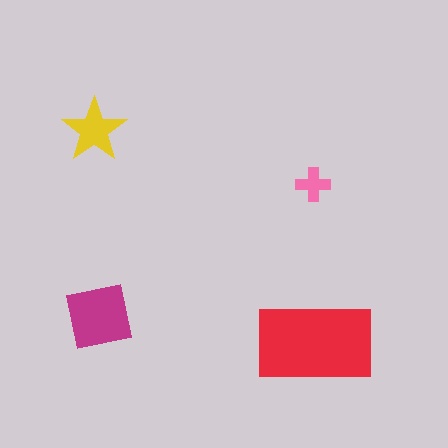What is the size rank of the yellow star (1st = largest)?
3rd.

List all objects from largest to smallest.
The red rectangle, the magenta square, the yellow star, the pink cross.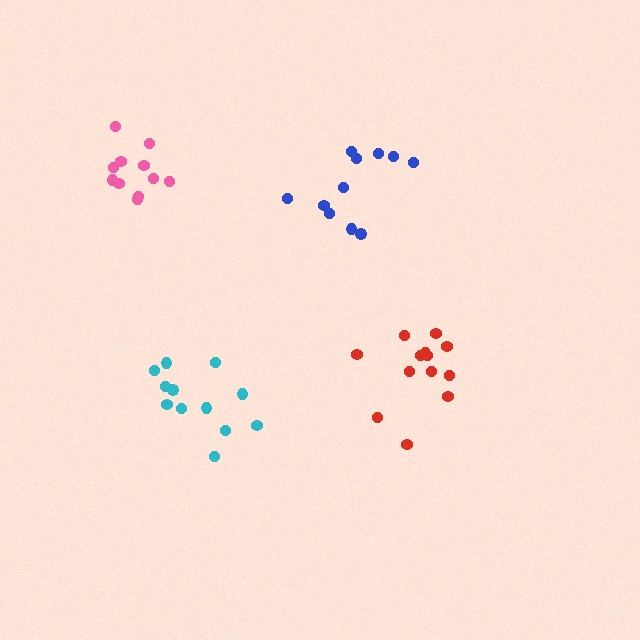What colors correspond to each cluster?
The clusters are colored: blue, red, cyan, pink.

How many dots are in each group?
Group 1: 11 dots, Group 2: 13 dots, Group 3: 12 dots, Group 4: 11 dots (47 total).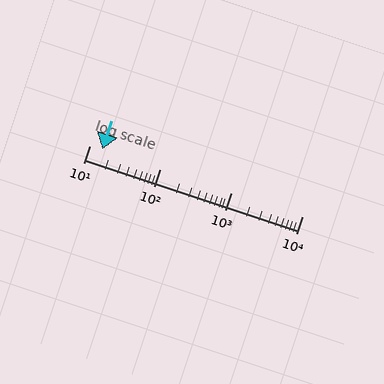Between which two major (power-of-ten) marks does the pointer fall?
The pointer is between 10 and 100.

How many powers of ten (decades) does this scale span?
The scale spans 3 decades, from 10 to 10000.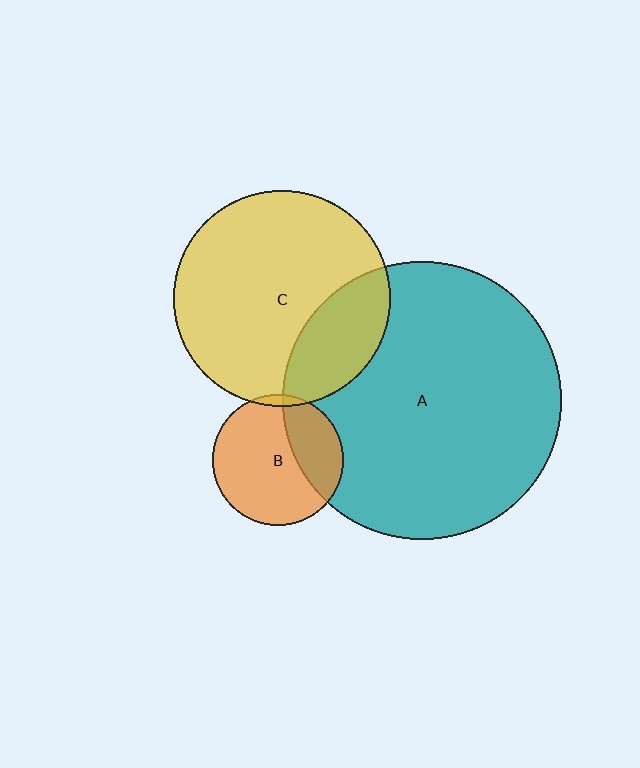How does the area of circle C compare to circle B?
Approximately 2.7 times.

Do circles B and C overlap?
Yes.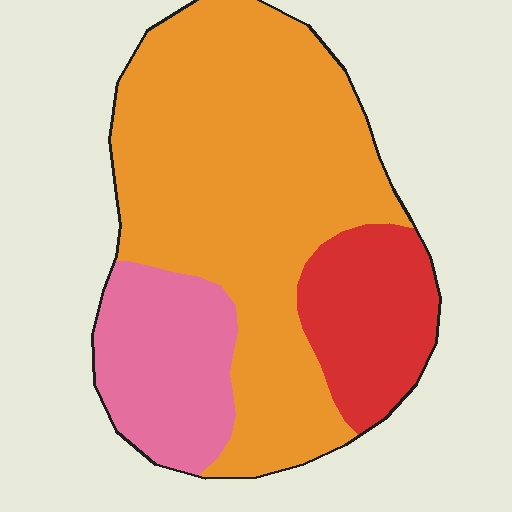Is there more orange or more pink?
Orange.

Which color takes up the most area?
Orange, at roughly 65%.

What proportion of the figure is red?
Red takes up about one sixth (1/6) of the figure.